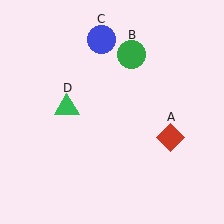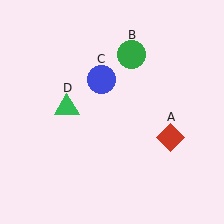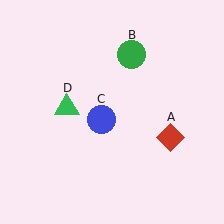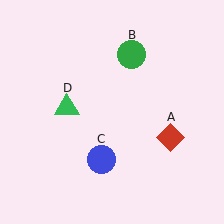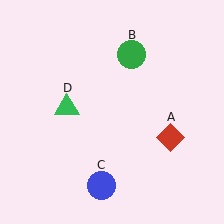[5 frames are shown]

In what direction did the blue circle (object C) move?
The blue circle (object C) moved down.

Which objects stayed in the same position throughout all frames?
Red diamond (object A) and green circle (object B) and green triangle (object D) remained stationary.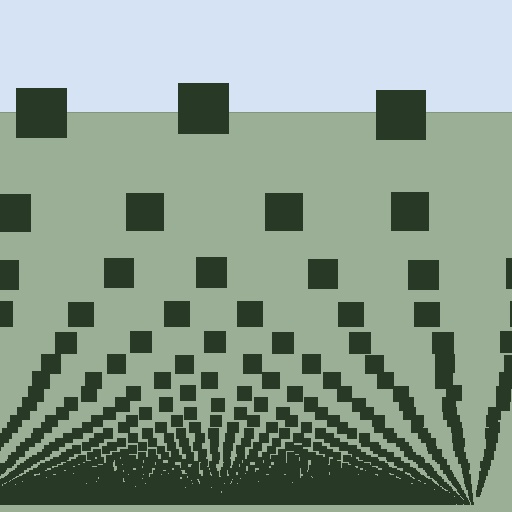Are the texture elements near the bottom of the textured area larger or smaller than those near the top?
Smaller. The gradient is inverted — elements near the bottom are smaller and denser.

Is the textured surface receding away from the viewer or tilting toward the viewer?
The surface appears to tilt toward the viewer. Texture elements get larger and sparser toward the top.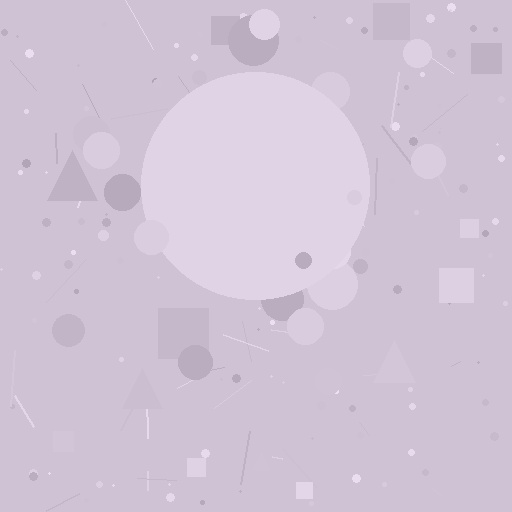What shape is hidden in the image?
A circle is hidden in the image.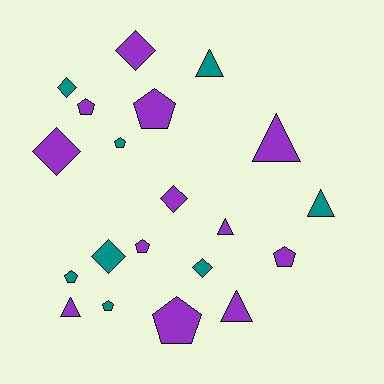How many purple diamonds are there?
There are 3 purple diamonds.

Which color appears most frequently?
Purple, with 12 objects.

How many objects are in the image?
There are 20 objects.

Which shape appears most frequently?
Pentagon, with 8 objects.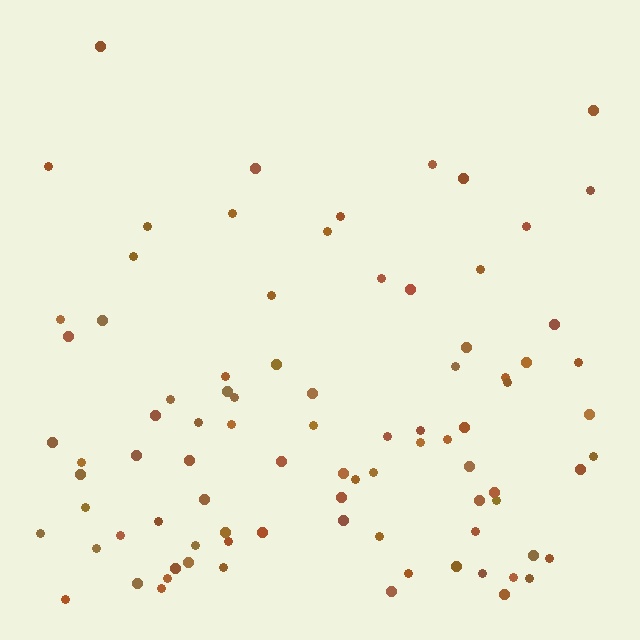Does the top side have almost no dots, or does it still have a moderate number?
Still a moderate number, just noticeably fewer than the bottom.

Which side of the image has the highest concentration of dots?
The bottom.